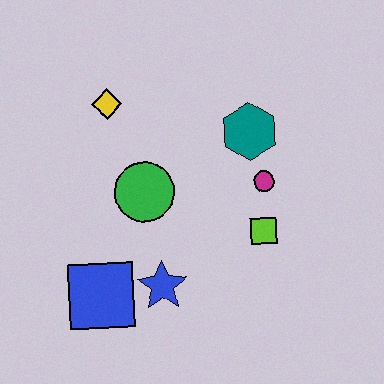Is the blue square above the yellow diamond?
No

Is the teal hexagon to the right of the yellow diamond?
Yes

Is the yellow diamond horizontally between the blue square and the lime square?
Yes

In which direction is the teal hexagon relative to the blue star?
The teal hexagon is above the blue star.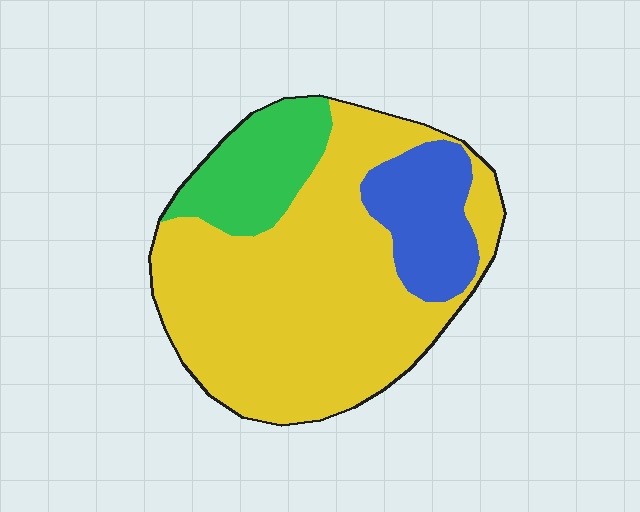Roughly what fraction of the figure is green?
Green covers 16% of the figure.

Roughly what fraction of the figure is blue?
Blue covers around 15% of the figure.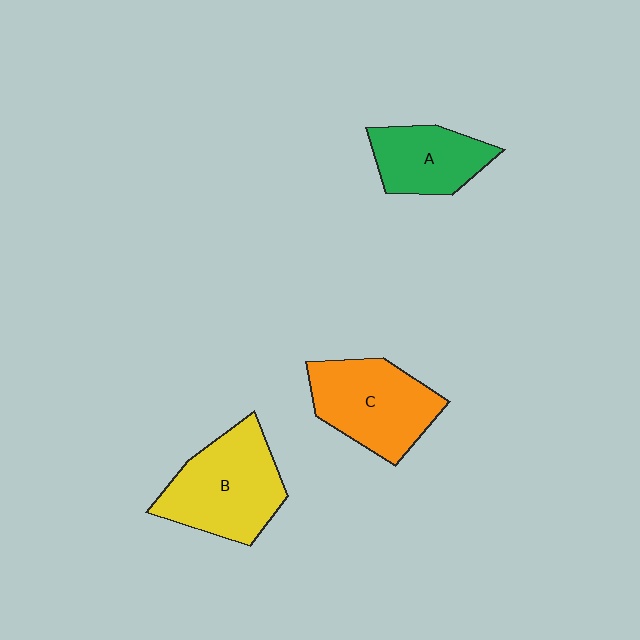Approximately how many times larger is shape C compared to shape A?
Approximately 1.4 times.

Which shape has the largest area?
Shape B (yellow).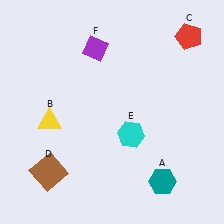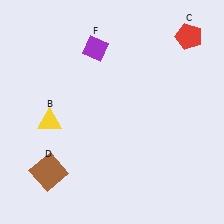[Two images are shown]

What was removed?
The cyan hexagon (E), the teal hexagon (A) were removed in Image 2.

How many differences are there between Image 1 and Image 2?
There are 2 differences between the two images.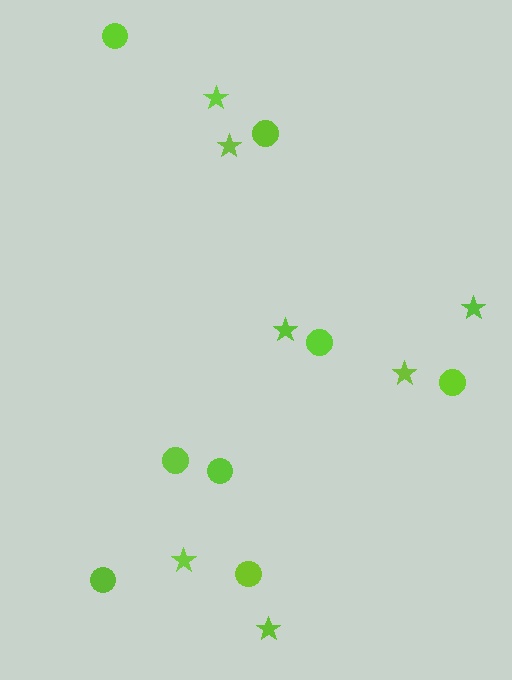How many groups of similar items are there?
There are 2 groups: one group of circles (8) and one group of stars (7).